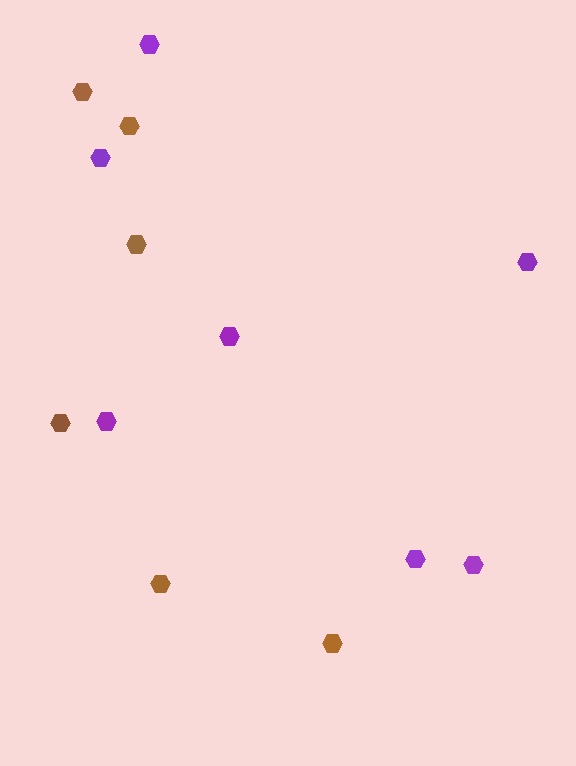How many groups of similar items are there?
There are 2 groups: one group of purple hexagons (7) and one group of brown hexagons (6).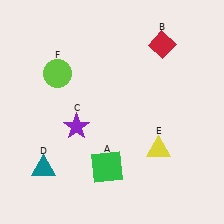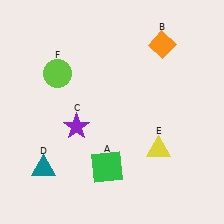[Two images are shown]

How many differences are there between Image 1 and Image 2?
There is 1 difference between the two images.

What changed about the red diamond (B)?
In Image 1, B is red. In Image 2, it changed to orange.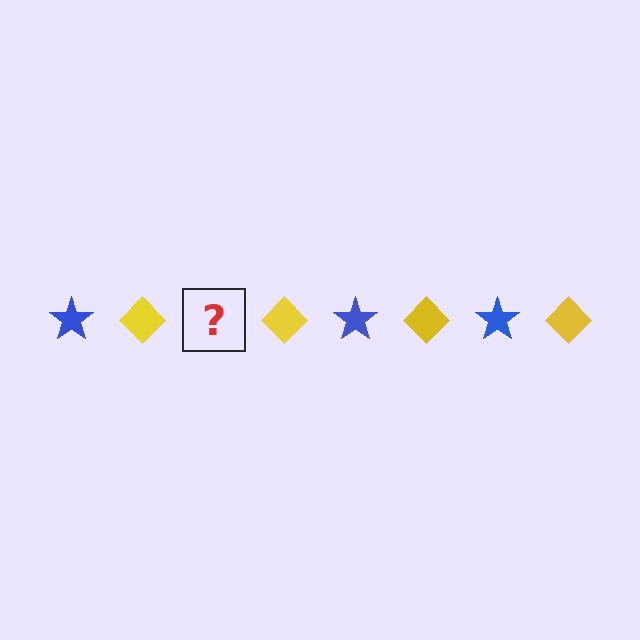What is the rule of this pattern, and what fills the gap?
The rule is that the pattern alternates between blue star and yellow diamond. The gap should be filled with a blue star.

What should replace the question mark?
The question mark should be replaced with a blue star.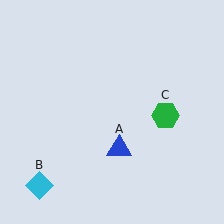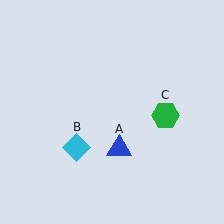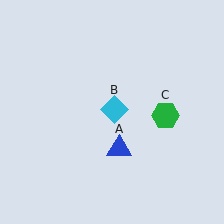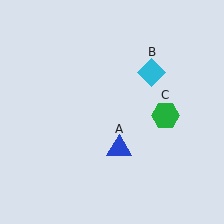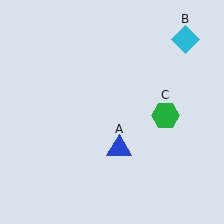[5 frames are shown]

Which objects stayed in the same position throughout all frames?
Blue triangle (object A) and green hexagon (object C) remained stationary.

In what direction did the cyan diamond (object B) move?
The cyan diamond (object B) moved up and to the right.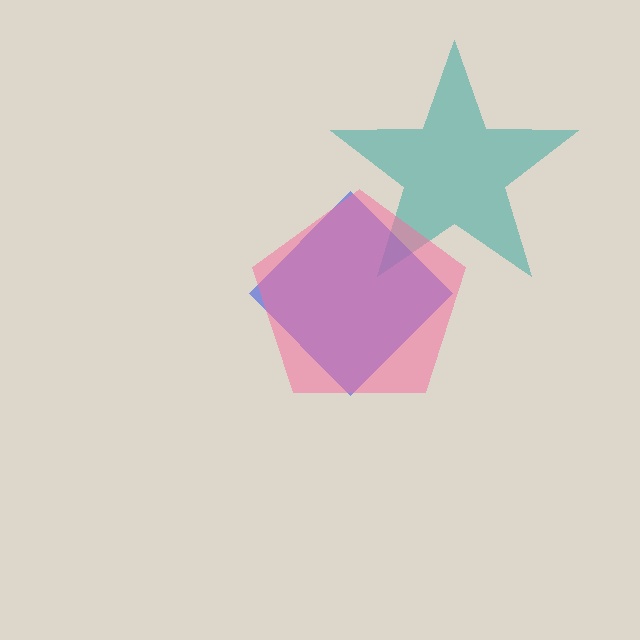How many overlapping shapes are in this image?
There are 3 overlapping shapes in the image.